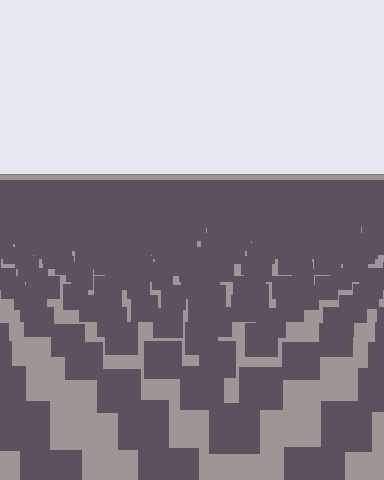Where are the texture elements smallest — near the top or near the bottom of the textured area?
Near the top.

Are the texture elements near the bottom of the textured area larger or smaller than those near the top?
Larger. Near the bottom, elements are closer to the viewer and appear at a bigger on-screen size.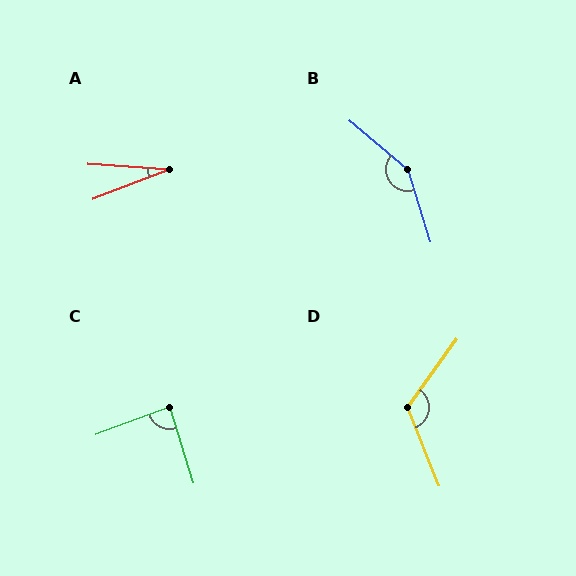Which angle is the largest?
B, at approximately 147 degrees.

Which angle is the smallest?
A, at approximately 25 degrees.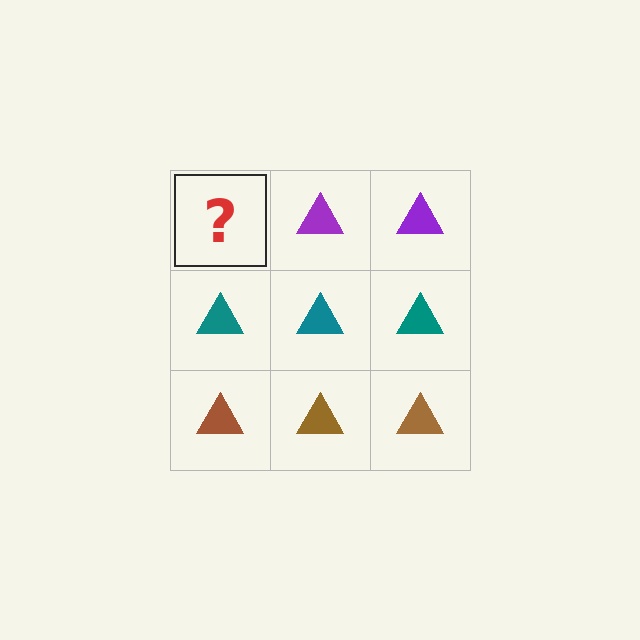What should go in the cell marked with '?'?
The missing cell should contain a purple triangle.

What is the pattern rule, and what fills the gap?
The rule is that each row has a consistent color. The gap should be filled with a purple triangle.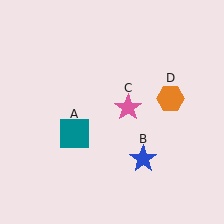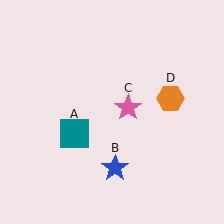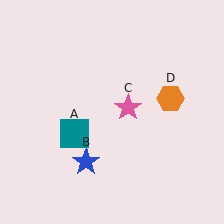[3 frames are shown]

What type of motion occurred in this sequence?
The blue star (object B) rotated clockwise around the center of the scene.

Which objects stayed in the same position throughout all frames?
Teal square (object A) and pink star (object C) and orange hexagon (object D) remained stationary.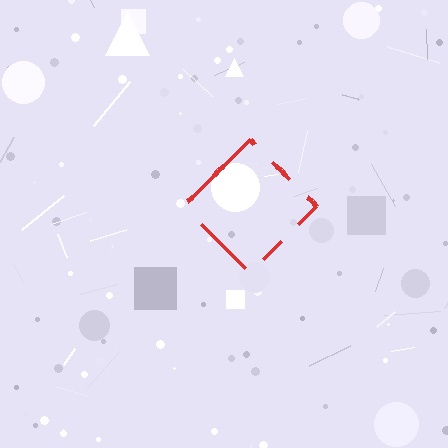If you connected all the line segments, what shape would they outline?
They would outline a diamond.